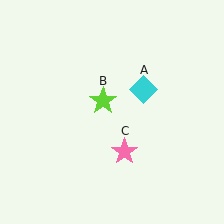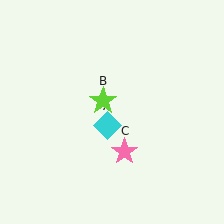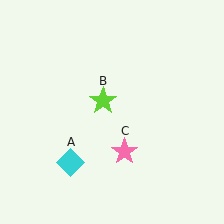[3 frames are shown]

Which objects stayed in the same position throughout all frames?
Lime star (object B) and pink star (object C) remained stationary.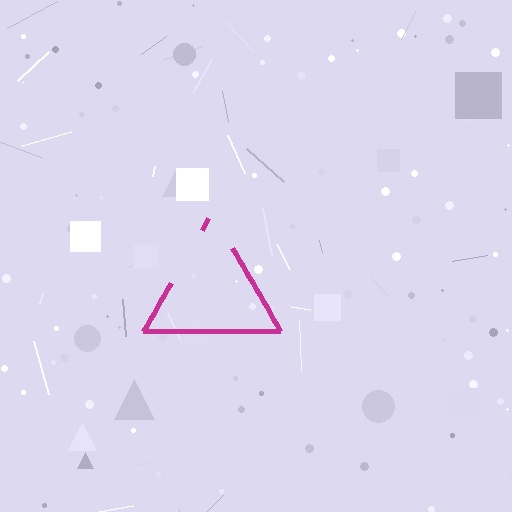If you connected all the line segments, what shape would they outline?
They would outline a triangle.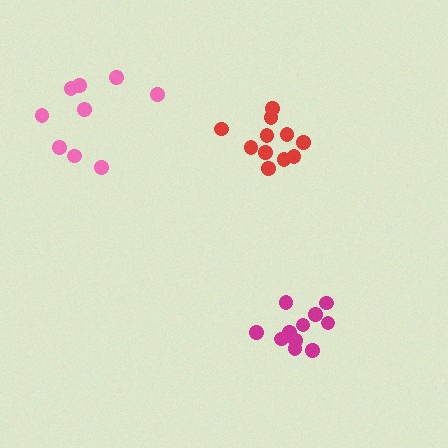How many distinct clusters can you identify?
There are 3 distinct clusters.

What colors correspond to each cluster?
The clusters are colored: red, magenta, pink.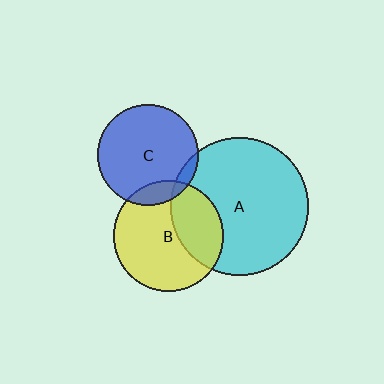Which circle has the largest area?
Circle A (cyan).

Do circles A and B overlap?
Yes.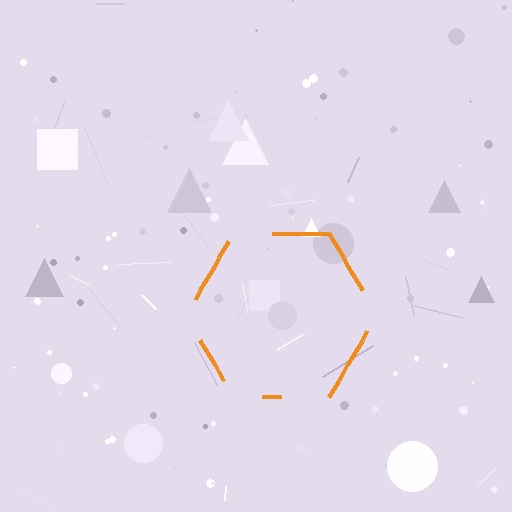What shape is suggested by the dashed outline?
The dashed outline suggests a hexagon.